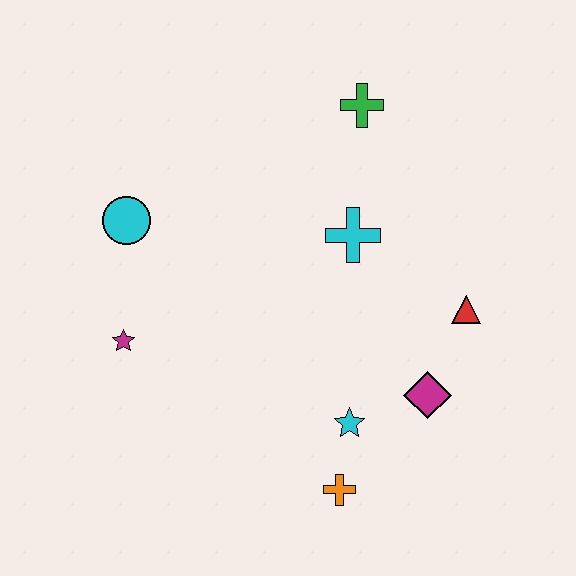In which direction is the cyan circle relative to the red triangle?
The cyan circle is to the left of the red triangle.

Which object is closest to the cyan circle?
The magenta star is closest to the cyan circle.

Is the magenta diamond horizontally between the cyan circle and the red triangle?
Yes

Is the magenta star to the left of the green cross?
Yes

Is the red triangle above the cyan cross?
No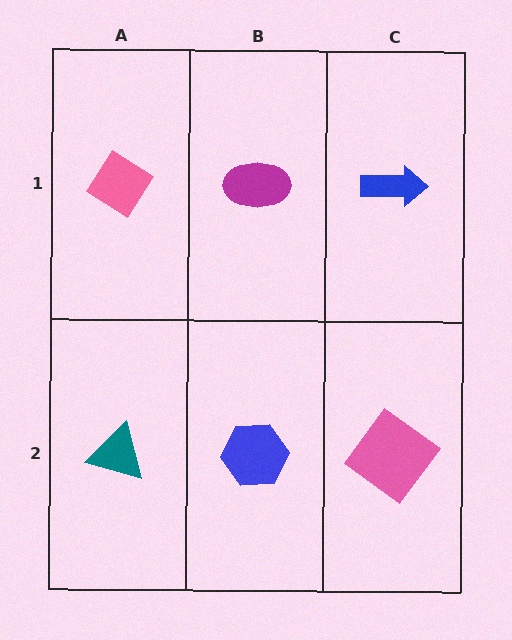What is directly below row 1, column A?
A teal triangle.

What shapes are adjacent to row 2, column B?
A magenta ellipse (row 1, column B), a teal triangle (row 2, column A), a pink diamond (row 2, column C).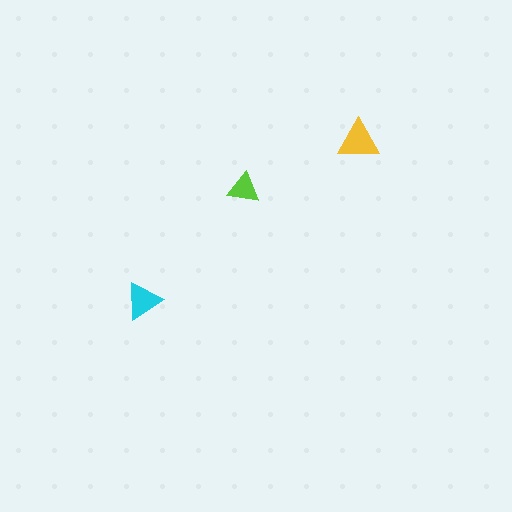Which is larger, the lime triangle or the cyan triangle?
The cyan one.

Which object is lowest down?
The cyan triangle is bottommost.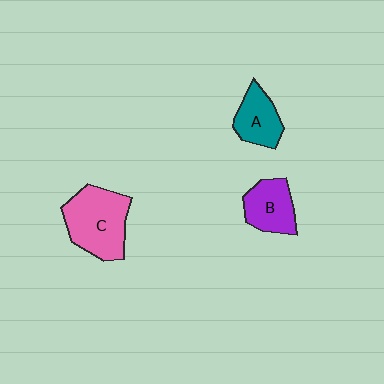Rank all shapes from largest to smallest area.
From largest to smallest: C (pink), B (purple), A (teal).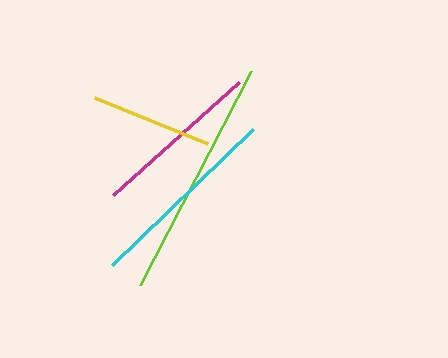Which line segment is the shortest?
The yellow line is the shortest at approximately 122 pixels.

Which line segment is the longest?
The lime line is the longest at approximately 242 pixels.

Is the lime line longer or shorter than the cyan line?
The lime line is longer than the cyan line.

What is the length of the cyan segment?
The cyan segment is approximately 196 pixels long.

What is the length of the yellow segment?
The yellow segment is approximately 122 pixels long.